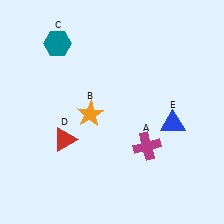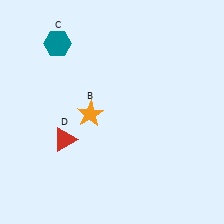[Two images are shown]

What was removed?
The magenta cross (A), the blue triangle (E) were removed in Image 2.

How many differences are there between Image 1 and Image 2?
There are 2 differences between the two images.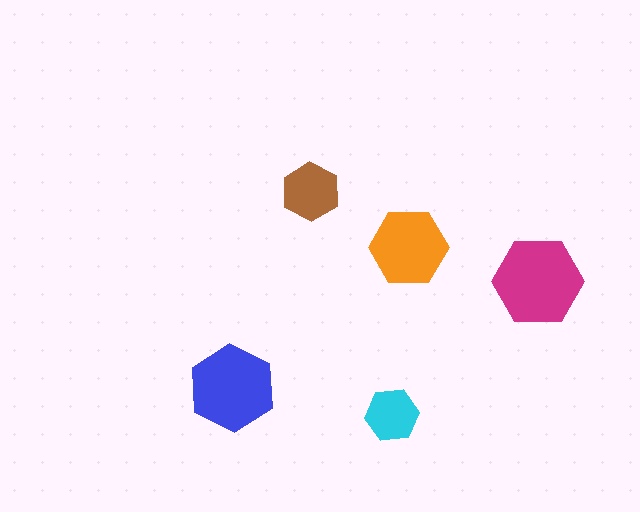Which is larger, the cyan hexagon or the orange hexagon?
The orange one.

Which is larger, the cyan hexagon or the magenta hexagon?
The magenta one.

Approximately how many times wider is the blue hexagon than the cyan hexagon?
About 1.5 times wider.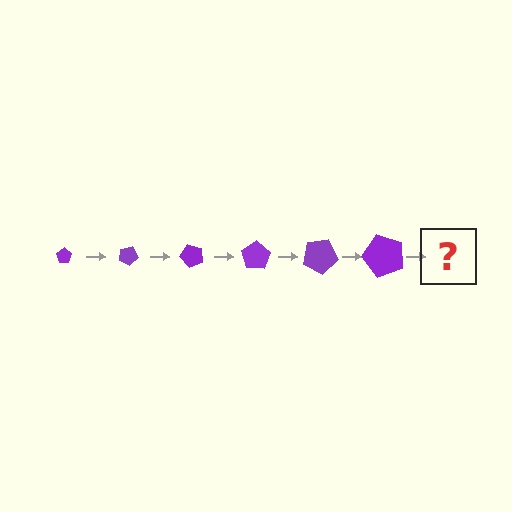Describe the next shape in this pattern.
It should be a pentagon, larger than the previous one and rotated 150 degrees from the start.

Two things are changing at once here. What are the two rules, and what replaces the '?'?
The two rules are that the pentagon grows larger each step and it rotates 25 degrees each step. The '?' should be a pentagon, larger than the previous one and rotated 150 degrees from the start.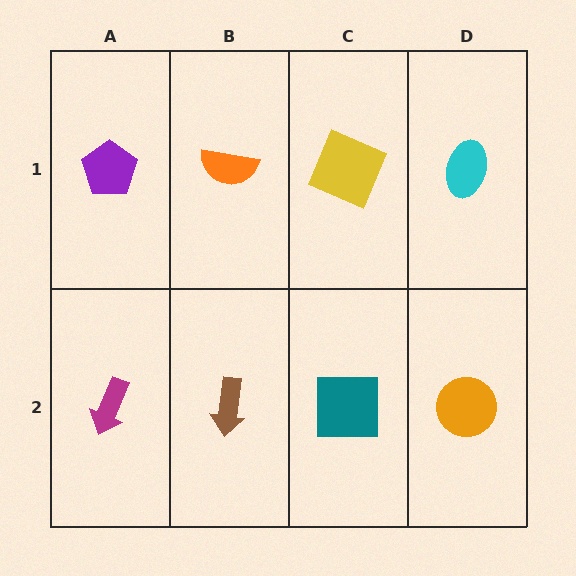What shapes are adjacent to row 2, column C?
A yellow square (row 1, column C), a brown arrow (row 2, column B), an orange circle (row 2, column D).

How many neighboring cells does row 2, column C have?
3.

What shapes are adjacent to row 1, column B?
A brown arrow (row 2, column B), a purple pentagon (row 1, column A), a yellow square (row 1, column C).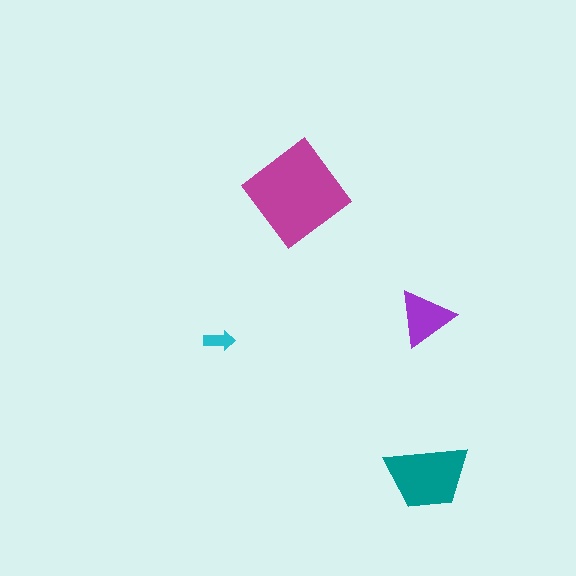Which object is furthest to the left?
The cyan arrow is leftmost.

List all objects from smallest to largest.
The cyan arrow, the purple triangle, the teal trapezoid, the magenta diamond.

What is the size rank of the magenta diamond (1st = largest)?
1st.